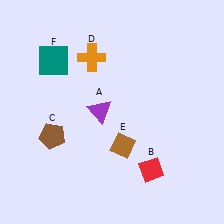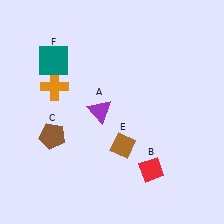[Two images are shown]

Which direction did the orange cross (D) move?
The orange cross (D) moved left.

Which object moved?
The orange cross (D) moved left.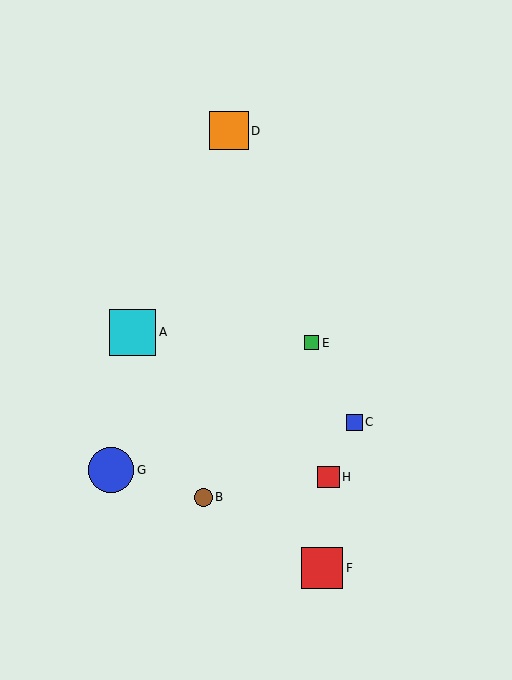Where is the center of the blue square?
The center of the blue square is at (354, 422).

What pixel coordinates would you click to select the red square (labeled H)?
Click at (328, 477) to select the red square H.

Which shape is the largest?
The cyan square (labeled A) is the largest.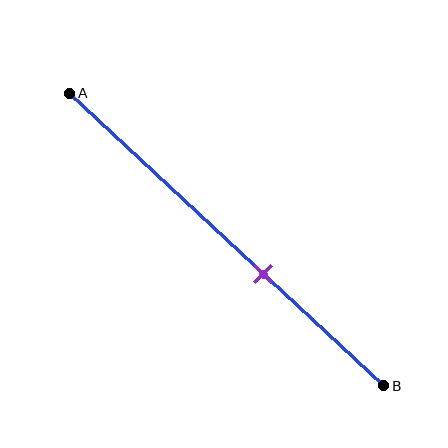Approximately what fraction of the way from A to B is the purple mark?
The purple mark is approximately 60% of the way from A to B.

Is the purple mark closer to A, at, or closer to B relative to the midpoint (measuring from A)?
The purple mark is closer to point B than the midpoint of segment AB.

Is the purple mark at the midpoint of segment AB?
No, the mark is at about 60% from A, not at the 50% midpoint.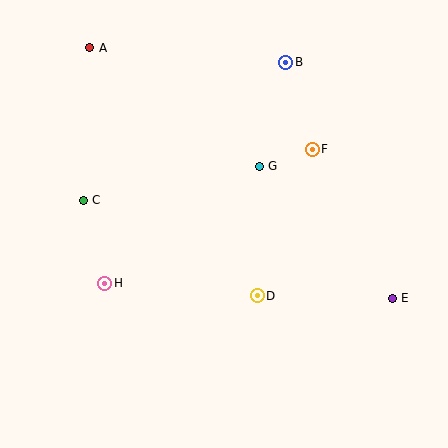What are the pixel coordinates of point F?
Point F is at (312, 149).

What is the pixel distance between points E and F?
The distance between E and F is 169 pixels.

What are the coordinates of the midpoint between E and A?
The midpoint between E and A is at (241, 173).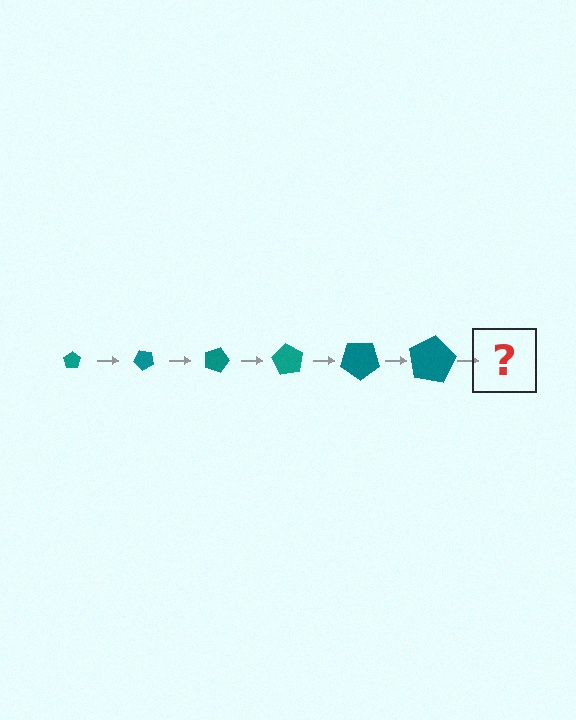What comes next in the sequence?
The next element should be a pentagon, larger than the previous one and rotated 270 degrees from the start.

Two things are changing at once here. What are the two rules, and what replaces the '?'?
The two rules are that the pentagon grows larger each step and it rotates 45 degrees each step. The '?' should be a pentagon, larger than the previous one and rotated 270 degrees from the start.